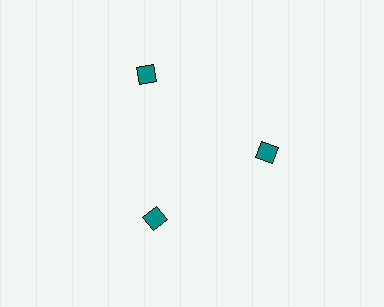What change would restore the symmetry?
The symmetry would be restored by moving it inward, back onto the ring so that all 3 diamonds sit at equal angles and equal distance from the center.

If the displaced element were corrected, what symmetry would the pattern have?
It would have 3-fold rotational symmetry — the pattern would map onto itself every 120 degrees.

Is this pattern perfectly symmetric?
No. The 3 teal diamonds are arranged in a ring, but one element near the 11 o'clock position is pushed outward from the center, breaking the 3-fold rotational symmetry.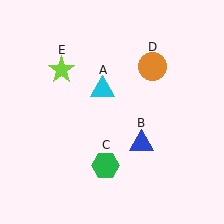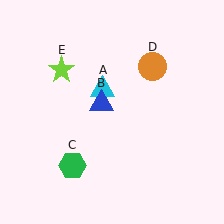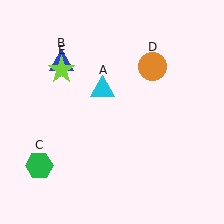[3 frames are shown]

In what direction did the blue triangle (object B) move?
The blue triangle (object B) moved up and to the left.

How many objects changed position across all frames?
2 objects changed position: blue triangle (object B), green hexagon (object C).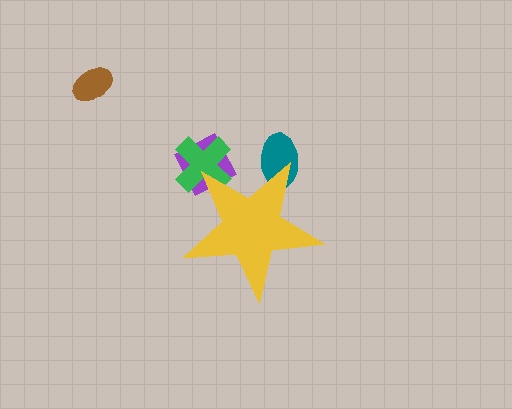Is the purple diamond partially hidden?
Yes, the purple diamond is partially hidden behind the yellow star.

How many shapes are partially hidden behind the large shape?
3 shapes are partially hidden.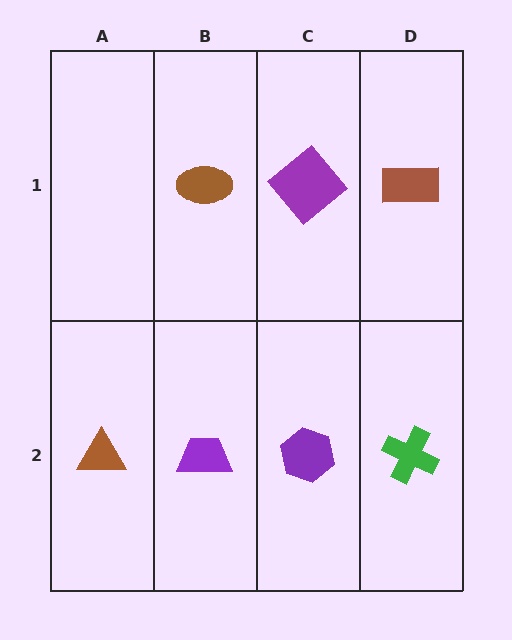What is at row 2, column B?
A purple trapezoid.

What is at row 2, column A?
A brown triangle.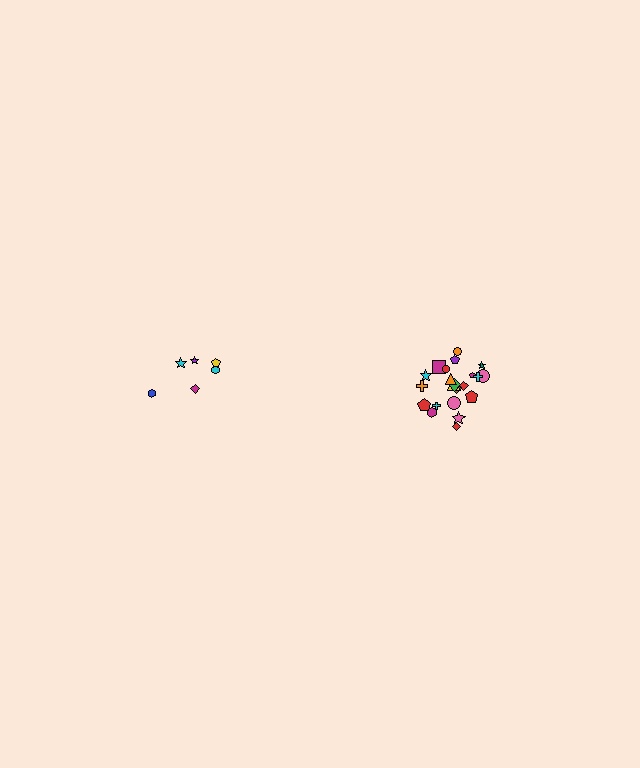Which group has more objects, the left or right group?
The right group.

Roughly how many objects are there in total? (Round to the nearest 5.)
Roughly 30 objects in total.